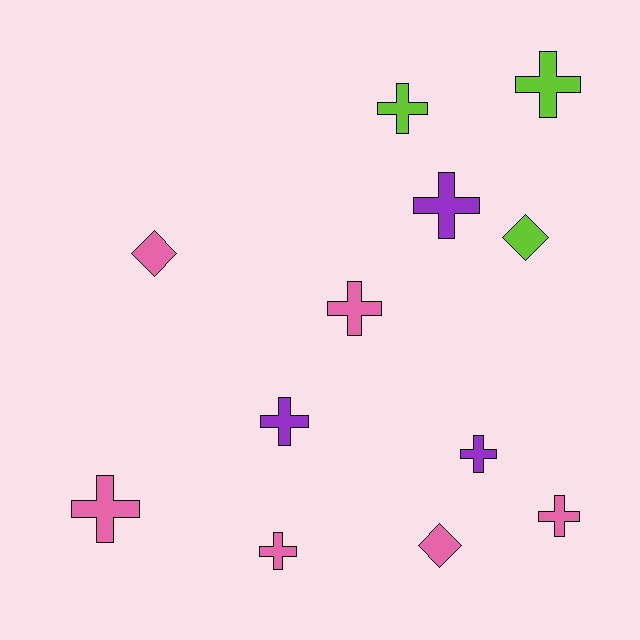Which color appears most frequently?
Pink, with 6 objects.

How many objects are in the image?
There are 12 objects.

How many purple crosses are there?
There are 3 purple crosses.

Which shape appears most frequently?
Cross, with 9 objects.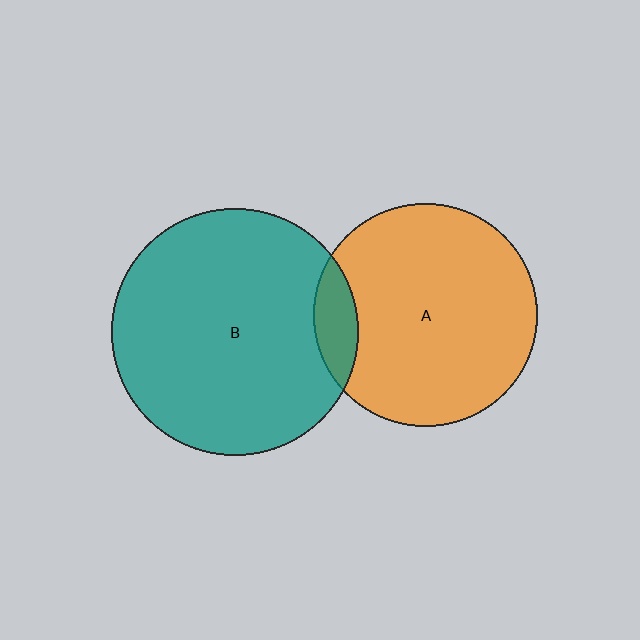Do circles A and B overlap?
Yes.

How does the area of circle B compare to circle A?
Approximately 1.2 times.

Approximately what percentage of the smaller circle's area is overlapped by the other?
Approximately 10%.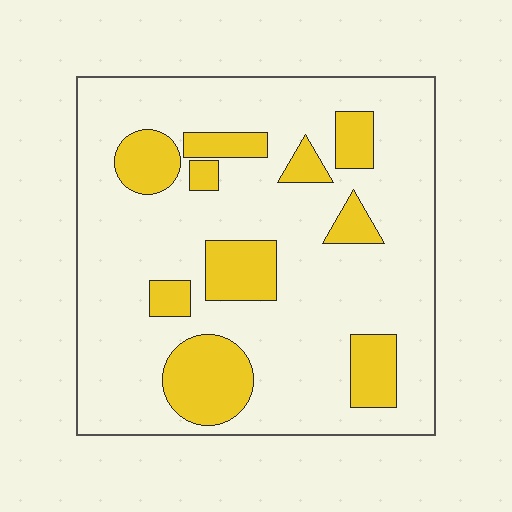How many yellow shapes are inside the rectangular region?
10.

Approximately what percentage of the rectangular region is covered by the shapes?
Approximately 20%.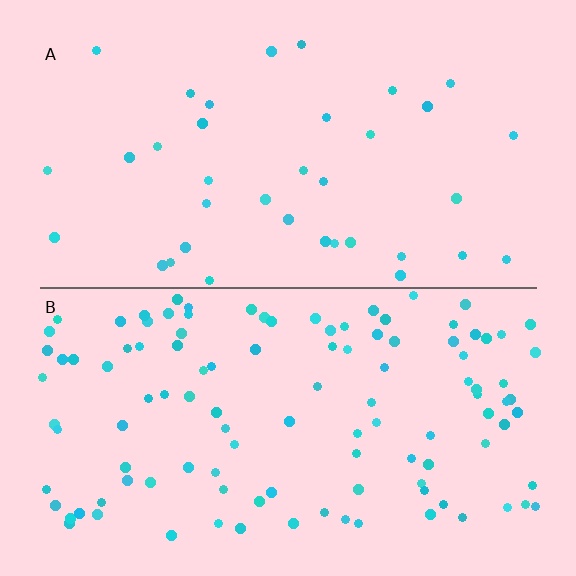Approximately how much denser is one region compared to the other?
Approximately 3.1× — region B over region A.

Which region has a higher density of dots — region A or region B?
B (the bottom).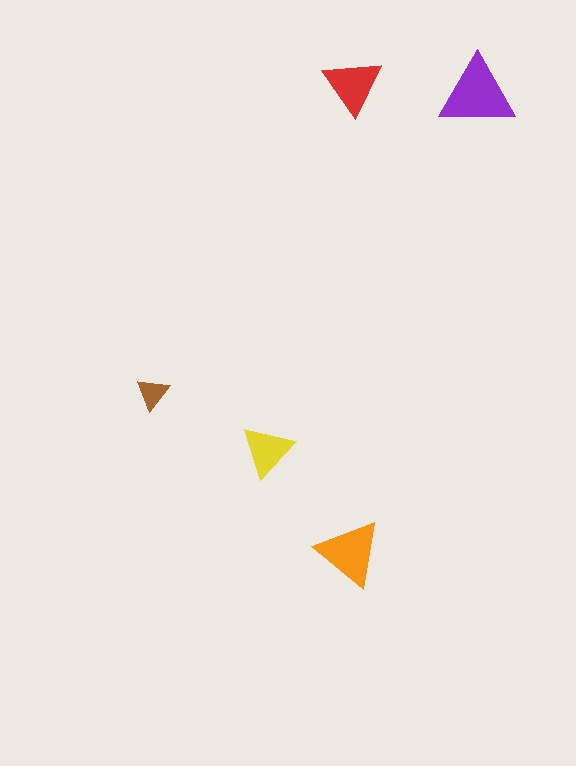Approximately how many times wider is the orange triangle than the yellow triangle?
About 1.5 times wider.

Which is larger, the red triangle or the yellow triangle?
The red one.